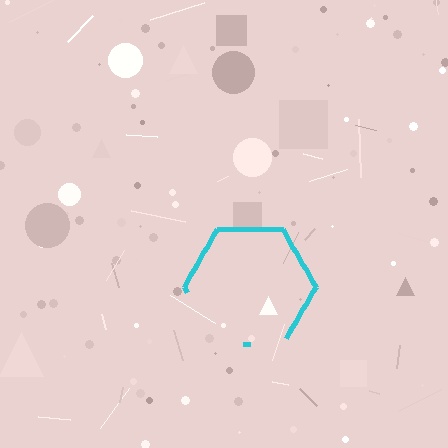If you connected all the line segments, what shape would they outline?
They would outline a hexagon.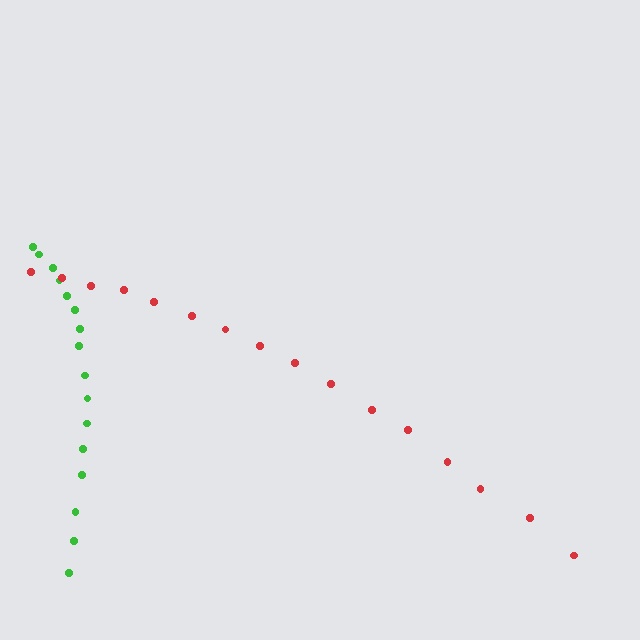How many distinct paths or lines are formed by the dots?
There are 2 distinct paths.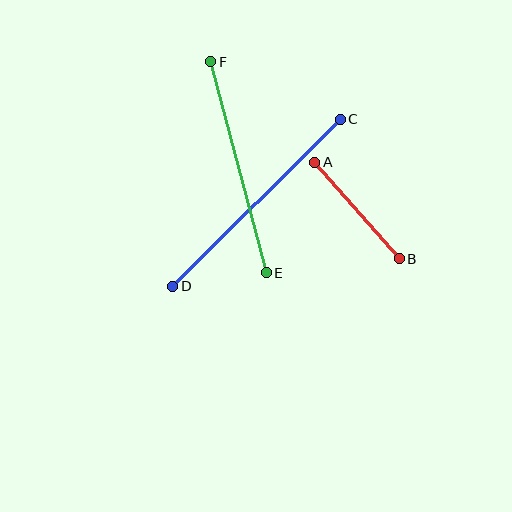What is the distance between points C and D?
The distance is approximately 237 pixels.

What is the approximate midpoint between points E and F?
The midpoint is at approximately (238, 167) pixels.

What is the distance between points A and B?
The distance is approximately 128 pixels.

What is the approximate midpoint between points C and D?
The midpoint is at approximately (256, 203) pixels.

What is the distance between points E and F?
The distance is approximately 218 pixels.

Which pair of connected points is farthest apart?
Points C and D are farthest apart.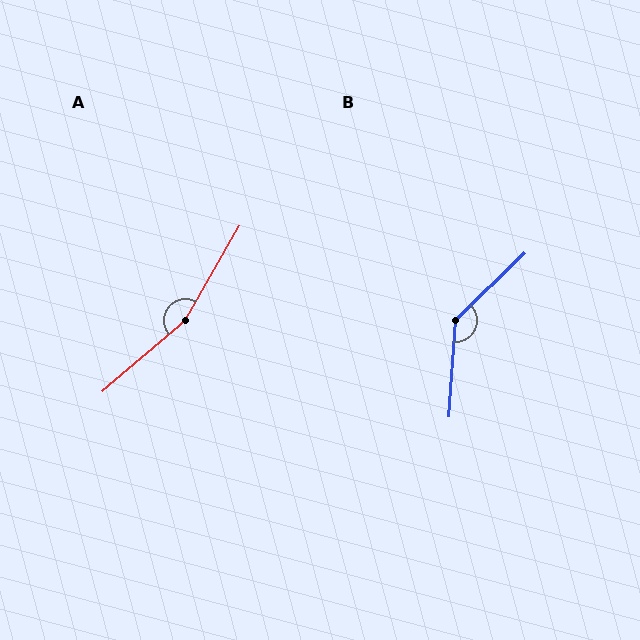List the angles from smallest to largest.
B (138°), A (161°).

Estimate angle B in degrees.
Approximately 138 degrees.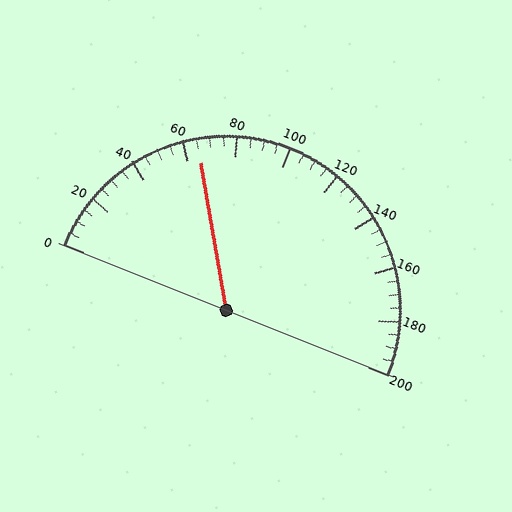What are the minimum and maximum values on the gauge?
The gauge ranges from 0 to 200.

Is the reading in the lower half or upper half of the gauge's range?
The reading is in the lower half of the range (0 to 200).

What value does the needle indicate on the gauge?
The needle indicates approximately 65.